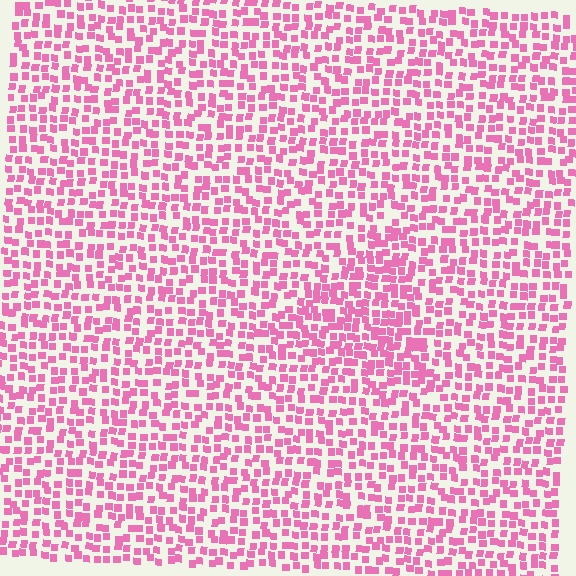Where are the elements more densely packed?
The elements are more densely packed inside the triangle boundary.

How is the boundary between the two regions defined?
The boundary is defined by a change in element density (approximately 1.5x ratio). All elements are the same color, size, and shape.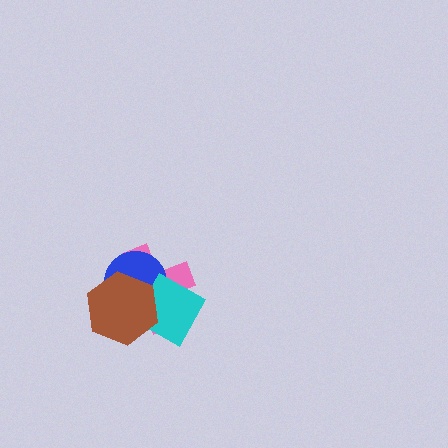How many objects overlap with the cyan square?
3 objects overlap with the cyan square.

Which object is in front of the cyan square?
The brown hexagon is in front of the cyan square.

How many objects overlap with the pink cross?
3 objects overlap with the pink cross.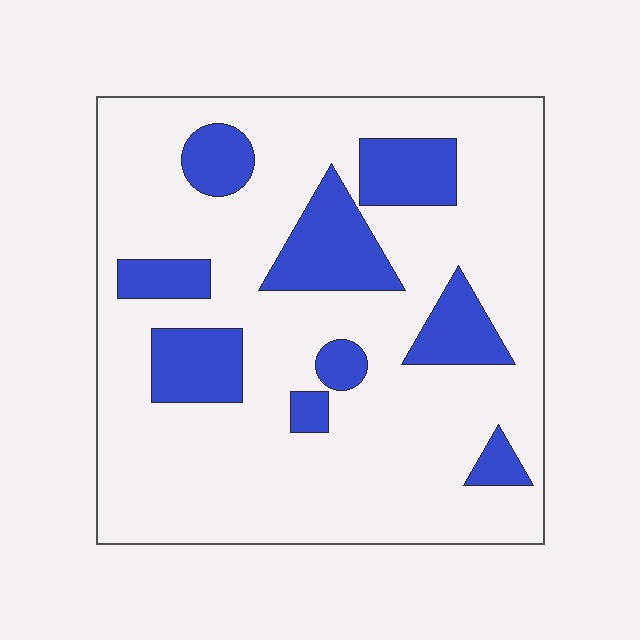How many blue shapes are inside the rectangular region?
9.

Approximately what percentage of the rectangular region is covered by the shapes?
Approximately 20%.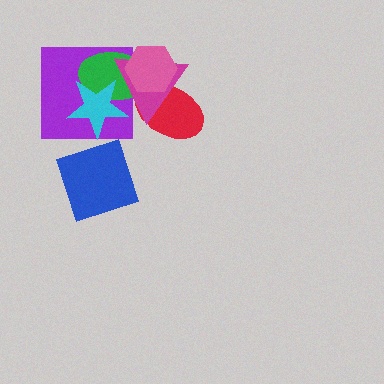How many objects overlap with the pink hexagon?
3 objects overlap with the pink hexagon.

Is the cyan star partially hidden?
No, no other shape covers it.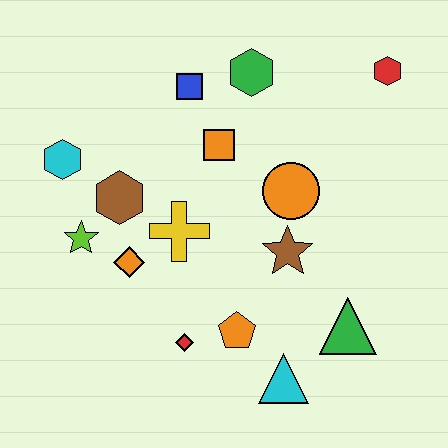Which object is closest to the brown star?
The orange circle is closest to the brown star.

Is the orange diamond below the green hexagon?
Yes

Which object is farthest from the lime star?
The red hexagon is farthest from the lime star.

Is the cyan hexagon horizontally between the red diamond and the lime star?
No